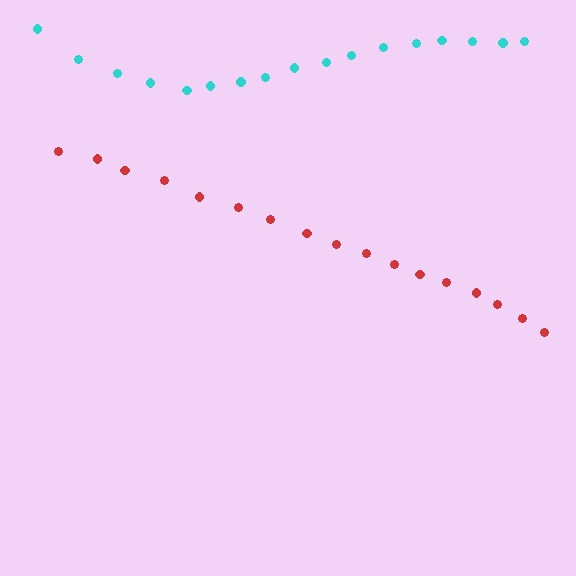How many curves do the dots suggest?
There are 2 distinct paths.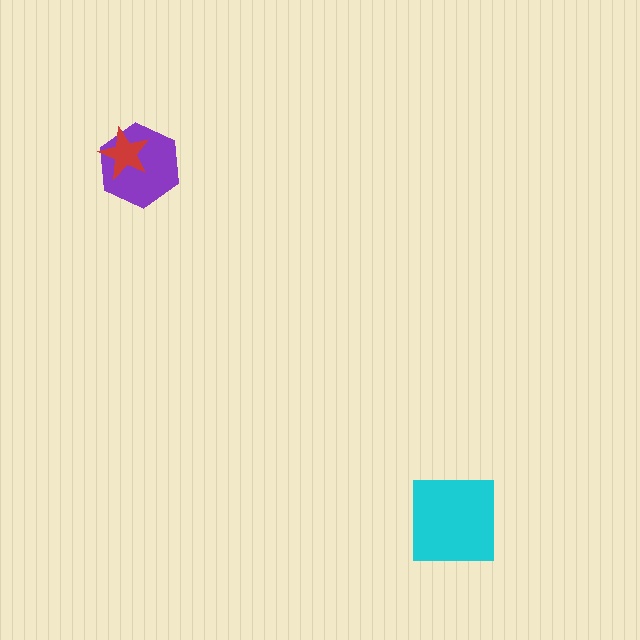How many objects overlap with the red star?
1 object overlaps with the red star.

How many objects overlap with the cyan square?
0 objects overlap with the cyan square.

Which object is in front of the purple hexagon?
The red star is in front of the purple hexagon.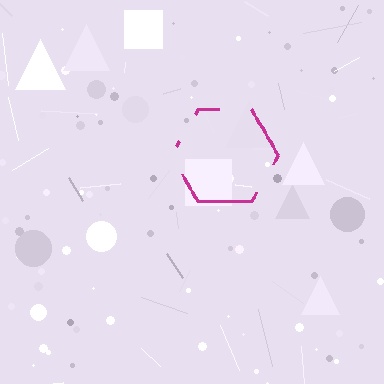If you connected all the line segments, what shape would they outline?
They would outline a hexagon.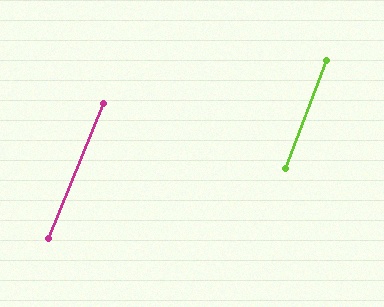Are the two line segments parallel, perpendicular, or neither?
Parallel — their directions differ by only 1.1°.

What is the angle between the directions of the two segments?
Approximately 1 degree.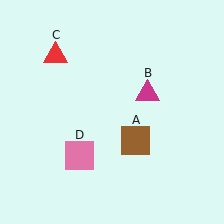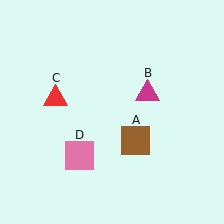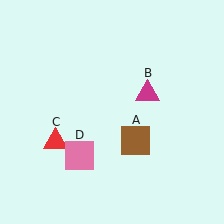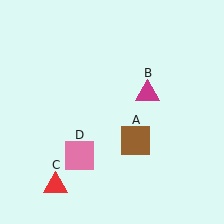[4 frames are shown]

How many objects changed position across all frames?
1 object changed position: red triangle (object C).